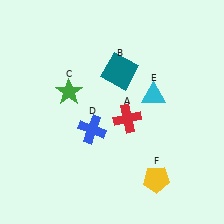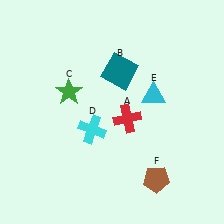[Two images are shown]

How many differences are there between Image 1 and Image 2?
There are 2 differences between the two images.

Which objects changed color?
D changed from blue to cyan. F changed from yellow to brown.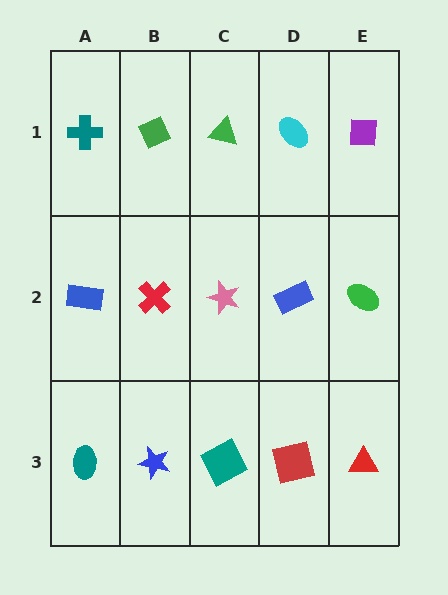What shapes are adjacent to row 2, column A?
A teal cross (row 1, column A), a teal ellipse (row 3, column A), a red cross (row 2, column B).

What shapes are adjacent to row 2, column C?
A green triangle (row 1, column C), a teal square (row 3, column C), a red cross (row 2, column B), a blue rectangle (row 2, column D).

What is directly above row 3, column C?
A pink star.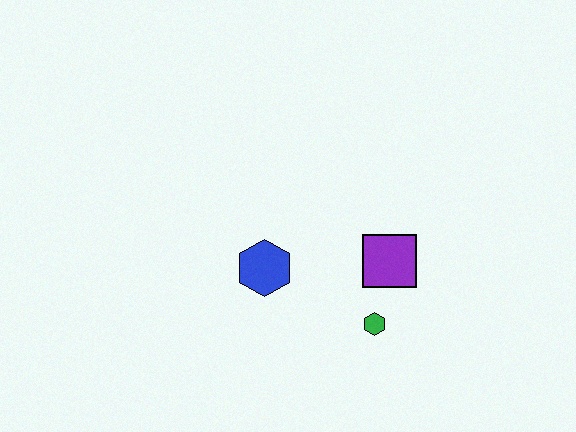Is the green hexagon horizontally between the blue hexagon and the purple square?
Yes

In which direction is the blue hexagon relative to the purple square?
The blue hexagon is to the left of the purple square.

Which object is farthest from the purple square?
The blue hexagon is farthest from the purple square.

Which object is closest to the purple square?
The green hexagon is closest to the purple square.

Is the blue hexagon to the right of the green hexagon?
No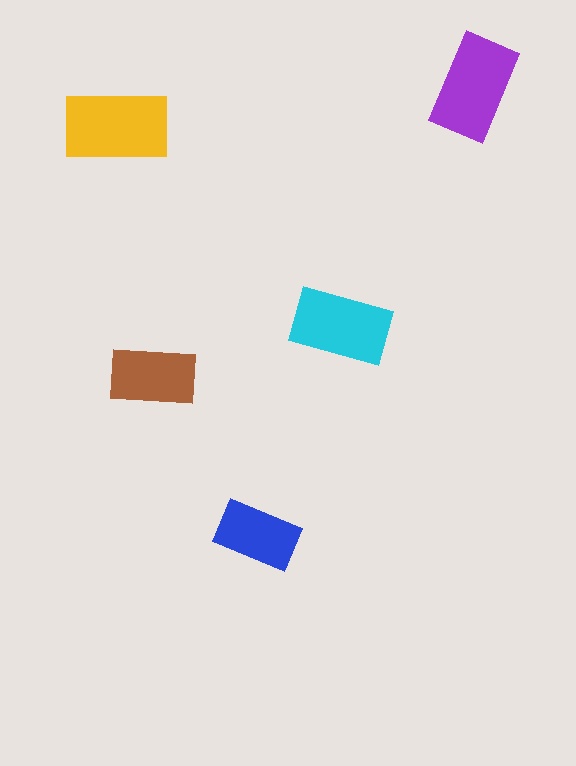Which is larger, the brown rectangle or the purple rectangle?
The purple one.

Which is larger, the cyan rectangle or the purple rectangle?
The purple one.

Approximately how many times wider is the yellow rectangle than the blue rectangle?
About 1.5 times wider.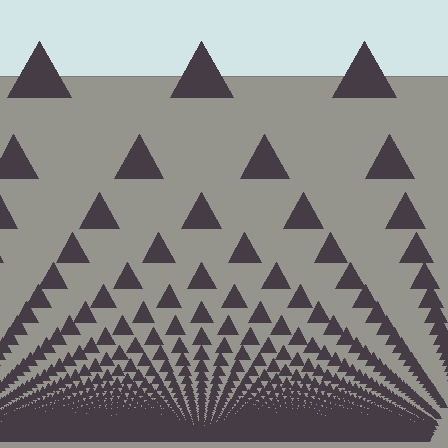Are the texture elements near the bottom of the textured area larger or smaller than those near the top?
Smaller. The gradient is inverted — elements near the bottom are smaller and denser.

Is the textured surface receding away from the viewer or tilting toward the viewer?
The surface appears to tilt toward the viewer. Texture elements get larger and sparser toward the top.